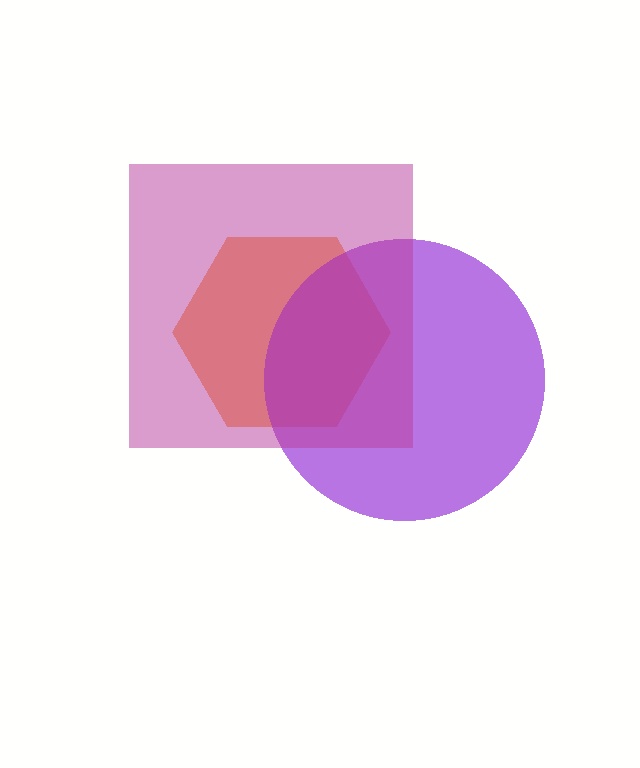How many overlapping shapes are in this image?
There are 3 overlapping shapes in the image.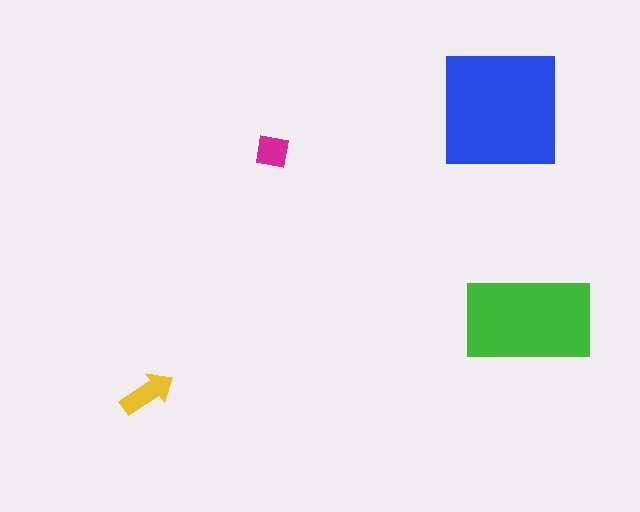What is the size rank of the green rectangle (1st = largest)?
2nd.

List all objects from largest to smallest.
The blue square, the green rectangle, the yellow arrow, the magenta square.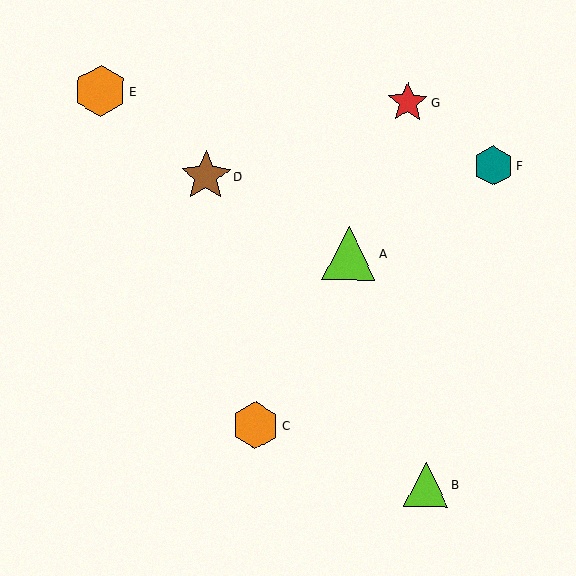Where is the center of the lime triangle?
The center of the lime triangle is at (349, 253).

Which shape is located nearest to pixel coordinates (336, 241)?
The lime triangle (labeled A) at (349, 253) is nearest to that location.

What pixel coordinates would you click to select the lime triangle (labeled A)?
Click at (349, 253) to select the lime triangle A.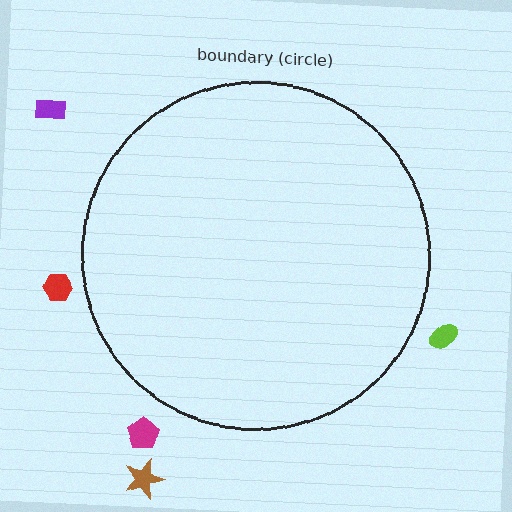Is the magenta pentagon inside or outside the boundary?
Outside.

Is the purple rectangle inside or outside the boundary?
Outside.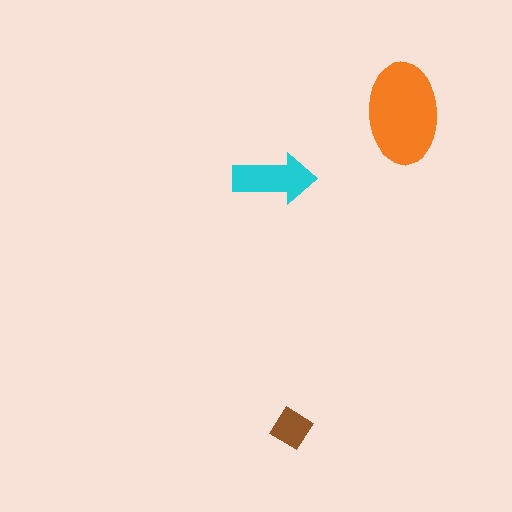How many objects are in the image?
There are 3 objects in the image.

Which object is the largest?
The orange ellipse.